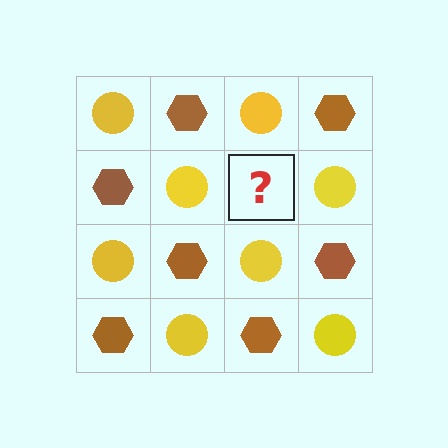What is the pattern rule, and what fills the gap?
The rule is that it alternates yellow circle and brown hexagon in a checkerboard pattern. The gap should be filled with a brown hexagon.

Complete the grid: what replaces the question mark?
The question mark should be replaced with a brown hexagon.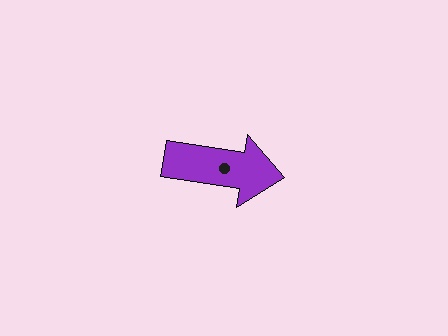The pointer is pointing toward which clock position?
Roughly 3 o'clock.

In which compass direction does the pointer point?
East.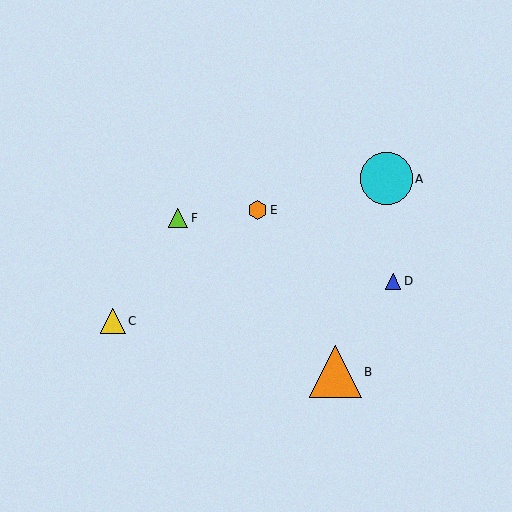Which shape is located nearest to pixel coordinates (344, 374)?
The orange triangle (labeled B) at (336, 372) is nearest to that location.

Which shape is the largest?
The cyan circle (labeled A) is the largest.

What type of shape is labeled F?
Shape F is a lime triangle.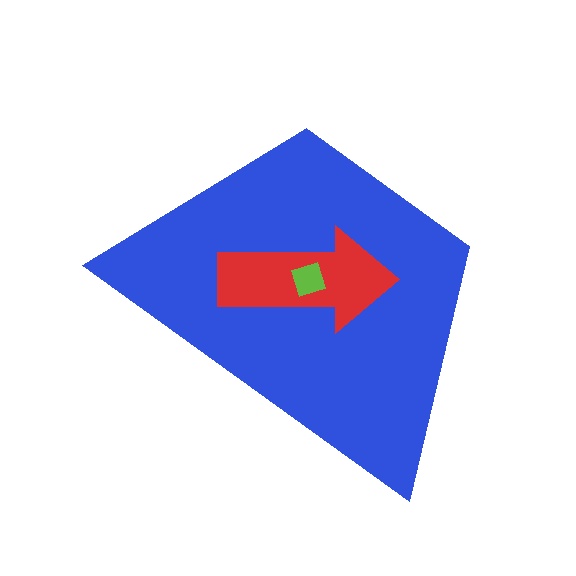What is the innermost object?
The lime diamond.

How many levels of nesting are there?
3.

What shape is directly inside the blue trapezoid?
The red arrow.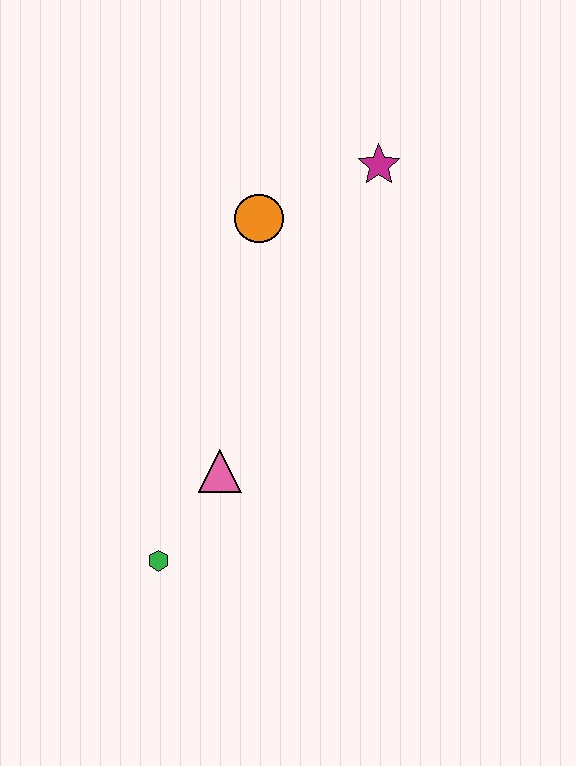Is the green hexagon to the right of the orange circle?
No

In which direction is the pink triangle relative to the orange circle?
The pink triangle is below the orange circle.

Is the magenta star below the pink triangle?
No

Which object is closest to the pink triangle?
The green hexagon is closest to the pink triangle.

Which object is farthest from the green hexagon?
The magenta star is farthest from the green hexagon.